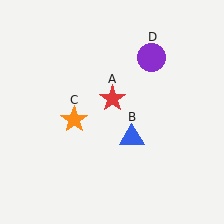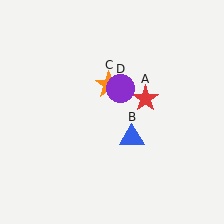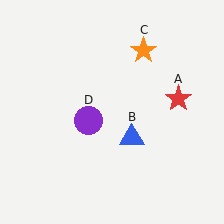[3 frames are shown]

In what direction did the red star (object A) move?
The red star (object A) moved right.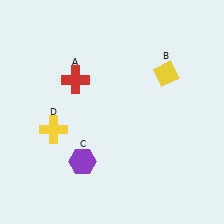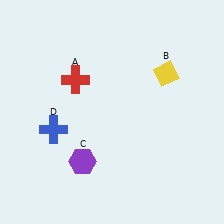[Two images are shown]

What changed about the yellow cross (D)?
In Image 1, D is yellow. In Image 2, it changed to blue.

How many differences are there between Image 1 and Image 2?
There is 1 difference between the two images.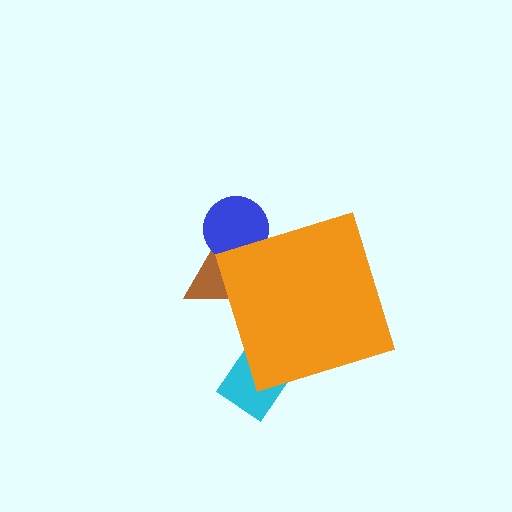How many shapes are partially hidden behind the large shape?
3 shapes are partially hidden.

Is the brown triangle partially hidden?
Yes, the brown triangle is partially hidden behind the orange diamond.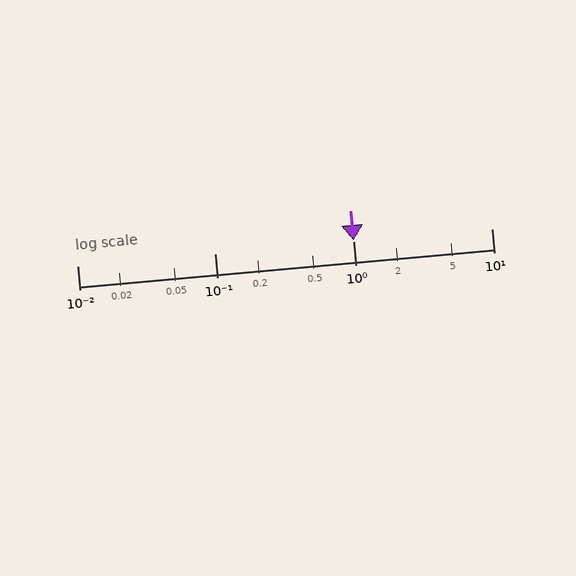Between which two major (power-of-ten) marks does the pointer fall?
The pointer is between 1 and 10.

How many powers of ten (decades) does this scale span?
The scale spans 3 decades, from 0.01 to 10.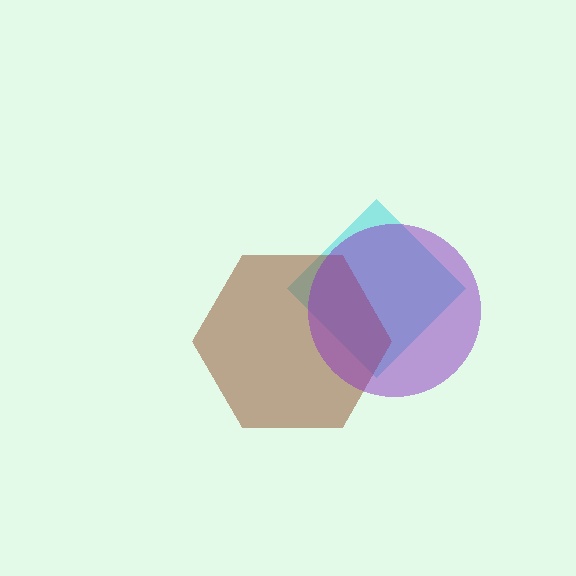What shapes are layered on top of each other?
The layered shapes are: a cyan diamond, a brown hexagon, a purple circle.